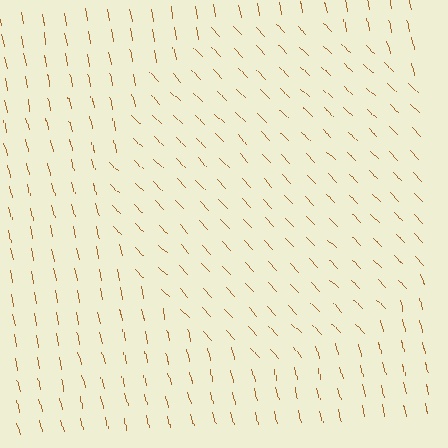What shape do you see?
I see a circle.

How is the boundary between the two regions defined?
The boundary is defined purely by a change in line orientation (approximately 31 degrees difference). All lines are the same color and thickness.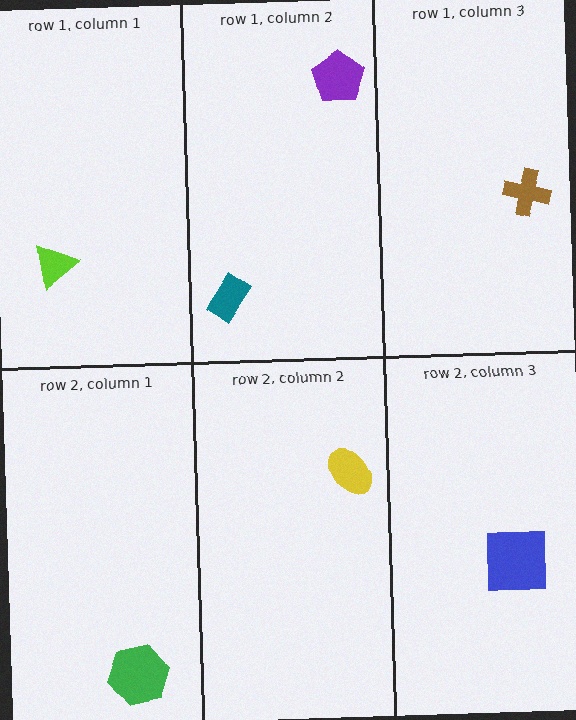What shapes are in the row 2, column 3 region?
The blue square.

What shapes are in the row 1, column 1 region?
The lime triangle.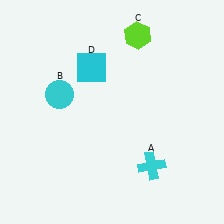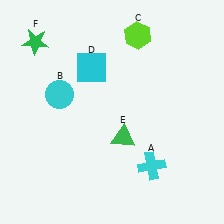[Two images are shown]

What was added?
A green triangle (E), a green star (F) were added in Image 2.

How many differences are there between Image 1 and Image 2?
There are 2 differences between the two images.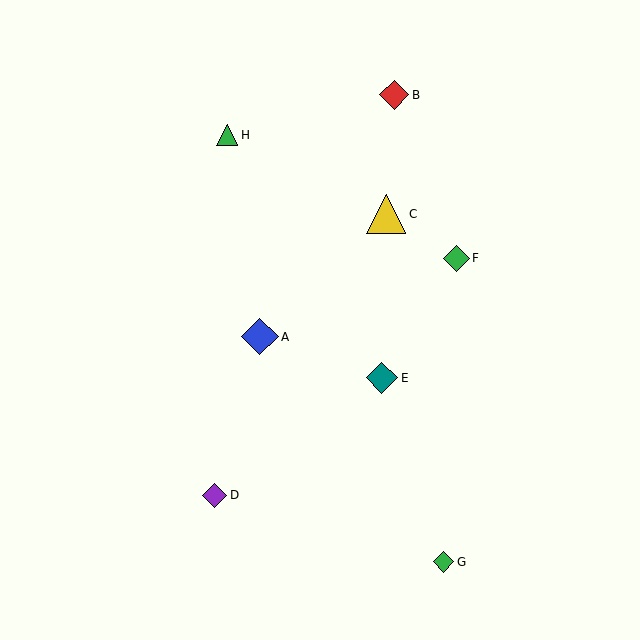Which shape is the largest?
The yellow triangle (labeled C) is the largest.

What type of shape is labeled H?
Shape H is a green triangle.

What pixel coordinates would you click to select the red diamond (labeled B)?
Click at (394, 95) to select the red diamond B.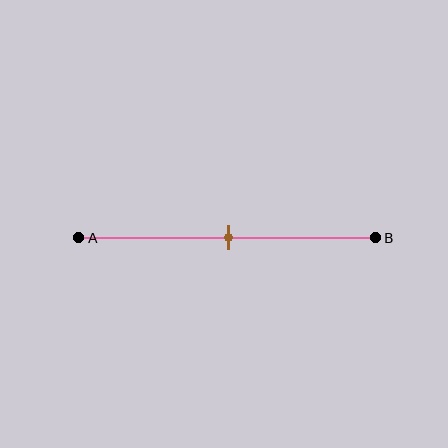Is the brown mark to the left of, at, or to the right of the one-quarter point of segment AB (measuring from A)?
The brown mark is to the right of the one-quarter point of segment AB.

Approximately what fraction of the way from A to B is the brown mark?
The brown mark is approximately 50% of the way from A to B.